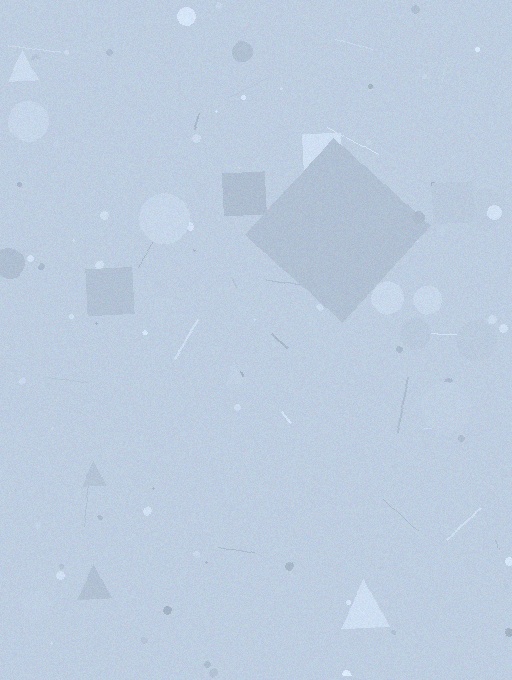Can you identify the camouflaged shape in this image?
The camouflaged shape is a diamond.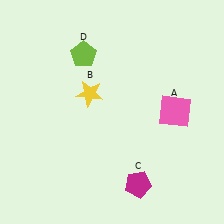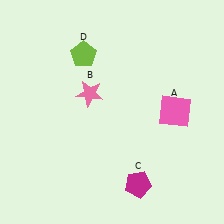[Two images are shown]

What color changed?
The star (B) changed from yellow in Image 1 to pink in Image 2.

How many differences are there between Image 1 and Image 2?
There is 1 difference between the two images.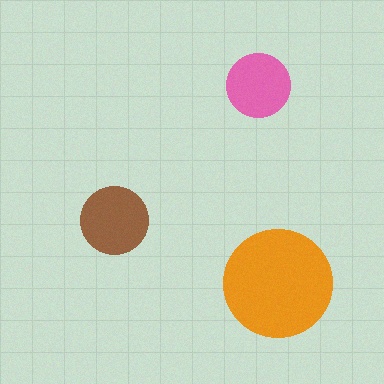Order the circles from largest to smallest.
the orange one, the brown one, the pink one.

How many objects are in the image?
There are 3 objects in the image.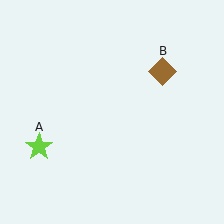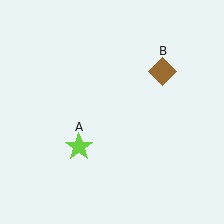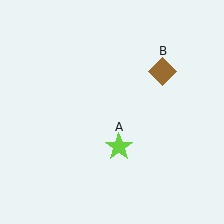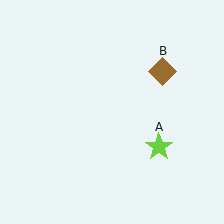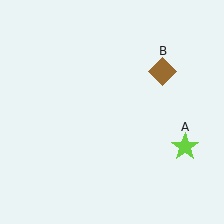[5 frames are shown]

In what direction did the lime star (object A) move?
The lime star (object A) moved right.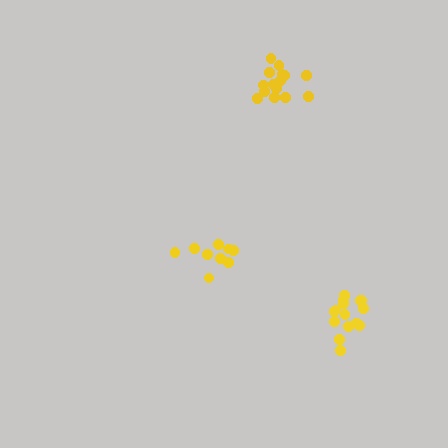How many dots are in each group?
Group 1: 9 dots, Group 2: 15 dots, Group 3: 15 dots (39 total).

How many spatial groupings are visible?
There are 3 spatial groupings.